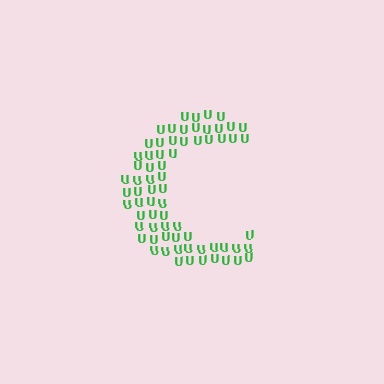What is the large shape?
The large shape is the letter C.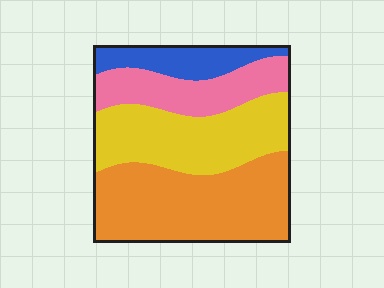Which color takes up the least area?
Blue, at roughly 15%.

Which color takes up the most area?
Orange, at roughly 40%.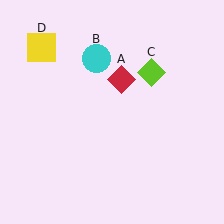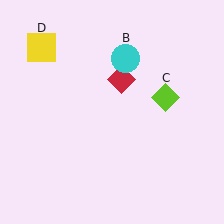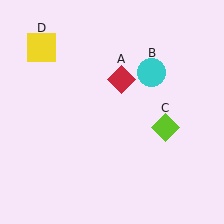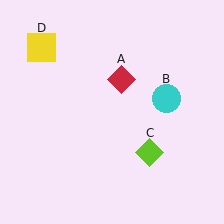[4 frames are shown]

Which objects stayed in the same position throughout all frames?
Red diamond (object A) and yellow square (object D) remained stationary.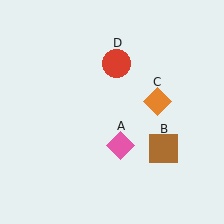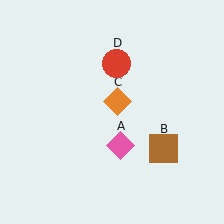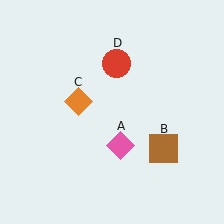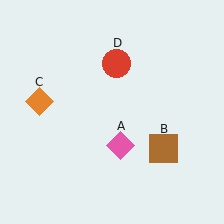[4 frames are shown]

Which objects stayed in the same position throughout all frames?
Pink diamond (object A) and brown square (object B) and red circle (object D) remained stationary.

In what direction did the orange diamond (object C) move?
The orange diamond (object C) moved left.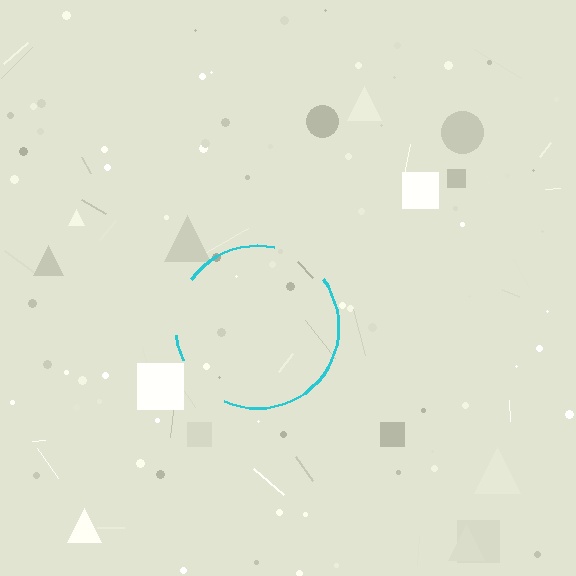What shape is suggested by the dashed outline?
The dashed outline suggests a circle.